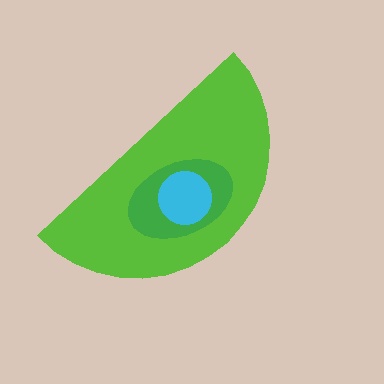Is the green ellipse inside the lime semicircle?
Yes.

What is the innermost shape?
The cyan circle.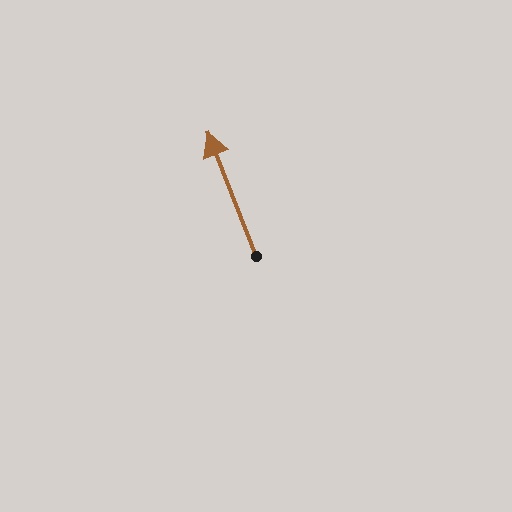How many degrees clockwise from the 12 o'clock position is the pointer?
Approximately 338 degrees.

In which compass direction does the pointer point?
North.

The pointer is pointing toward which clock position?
Roughly 11 o'clock.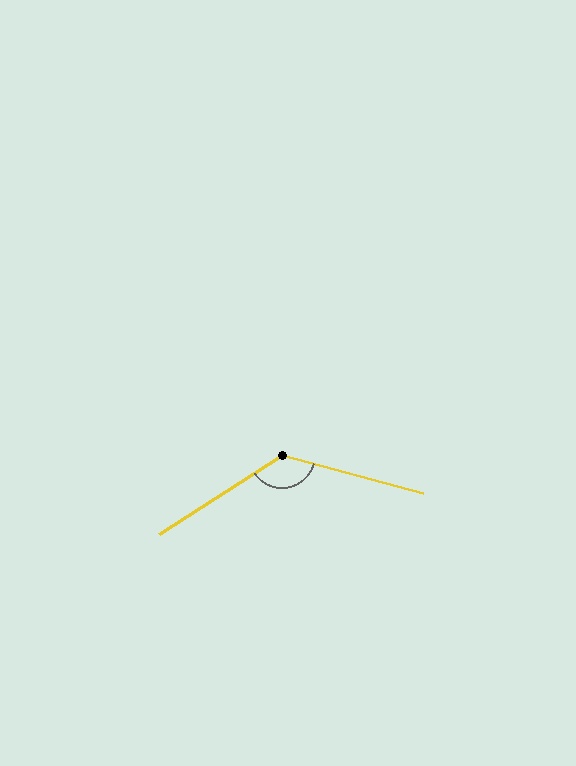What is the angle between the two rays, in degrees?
Approximately 132 degrees.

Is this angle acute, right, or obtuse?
It is obtuse.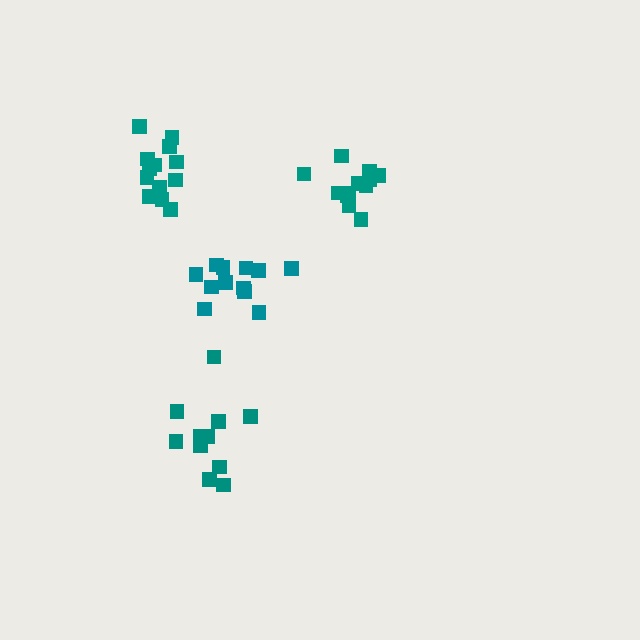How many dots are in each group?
Group 1: 13 dots, Group 2: 11 dots, Group 3: 13 dots, Group 4: 12 dots (49 total).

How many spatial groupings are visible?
There are 4 spatial groupings.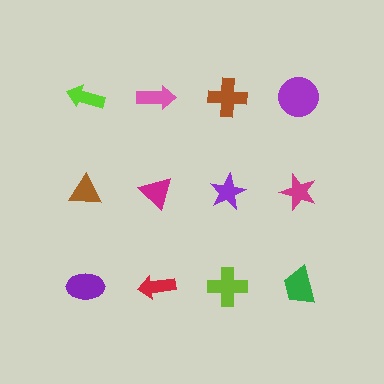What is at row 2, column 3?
A purple star.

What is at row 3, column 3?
A lime cross.